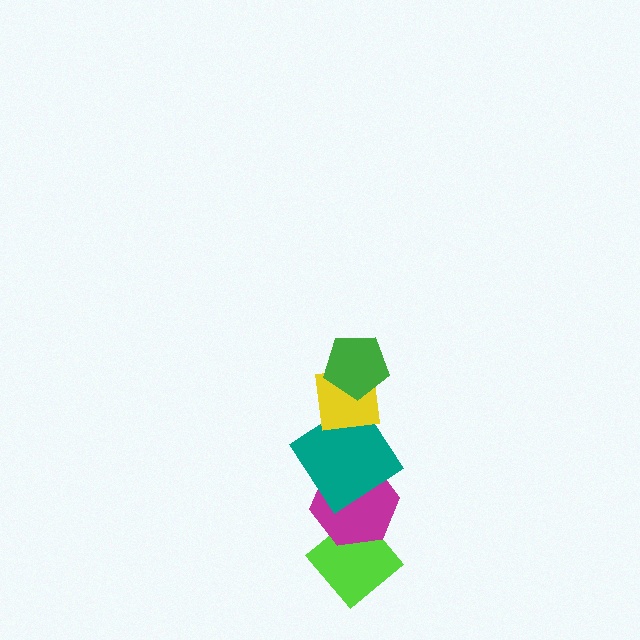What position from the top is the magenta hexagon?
The magenta hexagon is 4th from the top.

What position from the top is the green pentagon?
The green pentagon is 1st from the top.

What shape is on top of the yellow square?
The green pentagon is on top of the yellow square.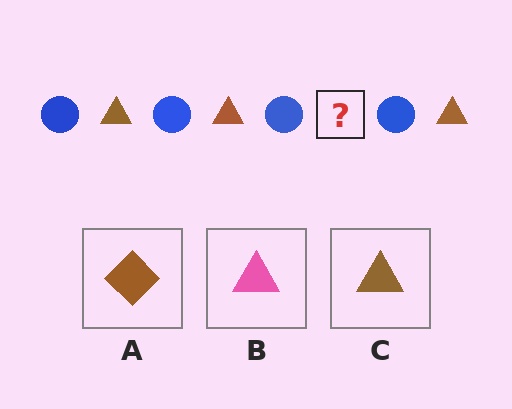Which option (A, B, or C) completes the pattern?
C.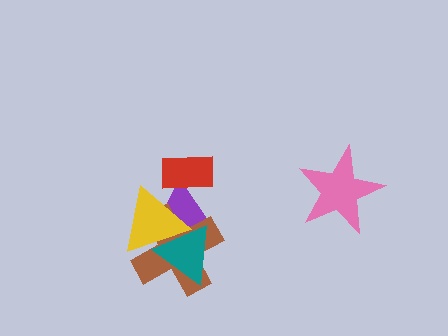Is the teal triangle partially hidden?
Yes, it is partially covered by another shape.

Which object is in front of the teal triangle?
The yellow triangle is in front of the teal triangle.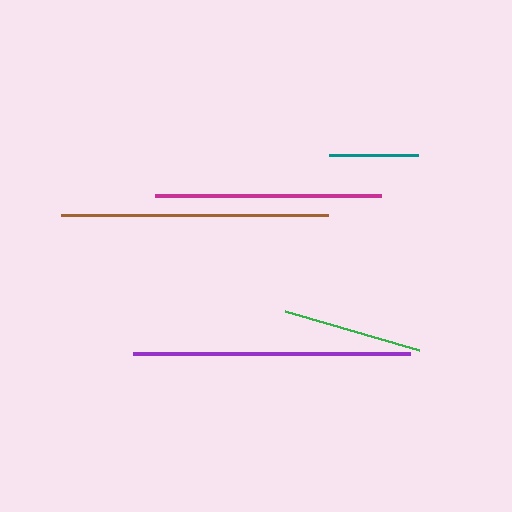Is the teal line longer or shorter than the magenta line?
The magenta line is longer than the teal line.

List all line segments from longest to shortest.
From longest to shortest: purple, brown, magenta, green, teal.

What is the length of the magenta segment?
The magenta segment is approximately 226 pixels long.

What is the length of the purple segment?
The purple segment is approximately 277 pixels long.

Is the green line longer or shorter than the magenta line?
The magenta line is longer than the green line.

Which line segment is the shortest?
The teal line is the shortest at approximately 88 pixels.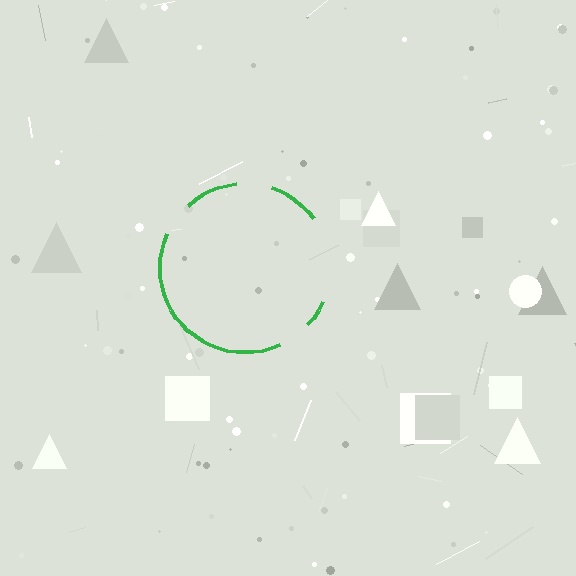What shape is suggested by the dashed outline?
The dashed outline suggests a circle.